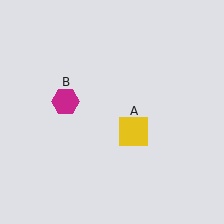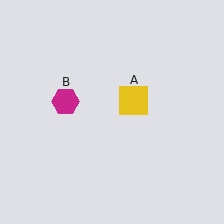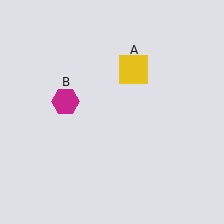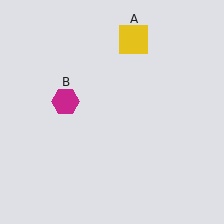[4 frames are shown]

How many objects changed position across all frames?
1 object changed position: yellow square (object A).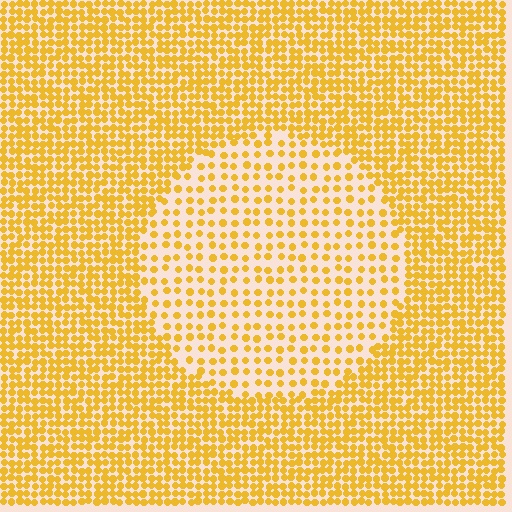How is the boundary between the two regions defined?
The boundary is defined by a change in element density (approximately 2.2x ratio). All elements are the same color, size, and shape.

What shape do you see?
I see a circle.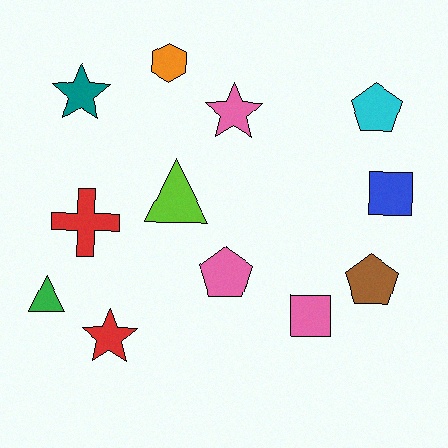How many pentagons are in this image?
There are 3 pentagons.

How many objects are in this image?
There are 12 objects.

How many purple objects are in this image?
There are no purple objects.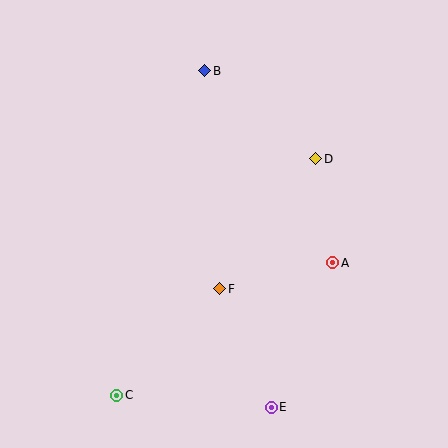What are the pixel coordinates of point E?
Point E is at (271, 407).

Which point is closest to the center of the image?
Point F at (220, 289) is closest to the center.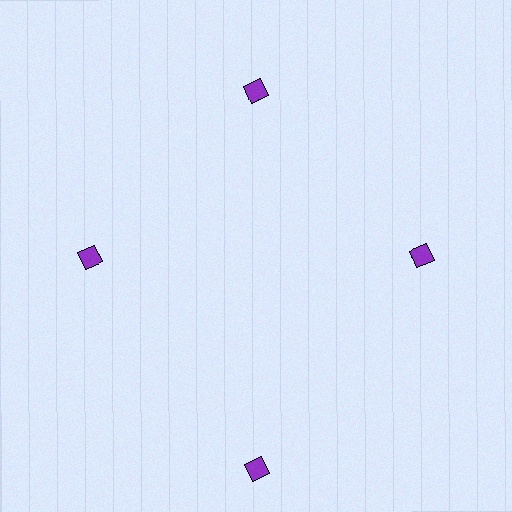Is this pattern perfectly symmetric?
No. The 4 purple diamonds are arranged in a ring, but one element near the 6 o'clock position is pushed outward from the center, breaking the 4-fold rotational symmetry.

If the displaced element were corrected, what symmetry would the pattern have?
It would have 4-fold rotational symmetry — the pattern would map onto itself every 90 degrees.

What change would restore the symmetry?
The symmetry would be restored by moving it inward, back onto the ring so that all 4 diamonds sit at equal angles and equal distance from the center.